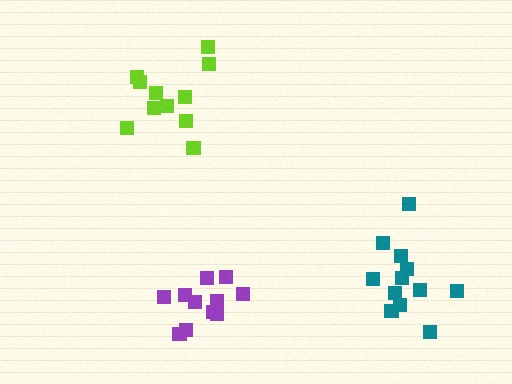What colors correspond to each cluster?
The clusters are colored: lime, teal, purple.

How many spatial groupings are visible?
There are 3 spatial groupings.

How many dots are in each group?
Group 1: 11 dots, Group 2: 12 dots, Group 3: 11 dots (34 total).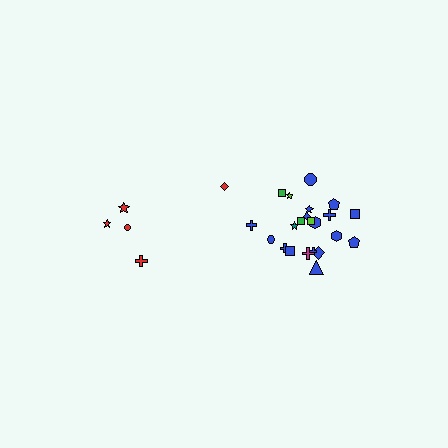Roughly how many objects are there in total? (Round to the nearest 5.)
Roughly 25 objects in total.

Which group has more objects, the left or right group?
The right group.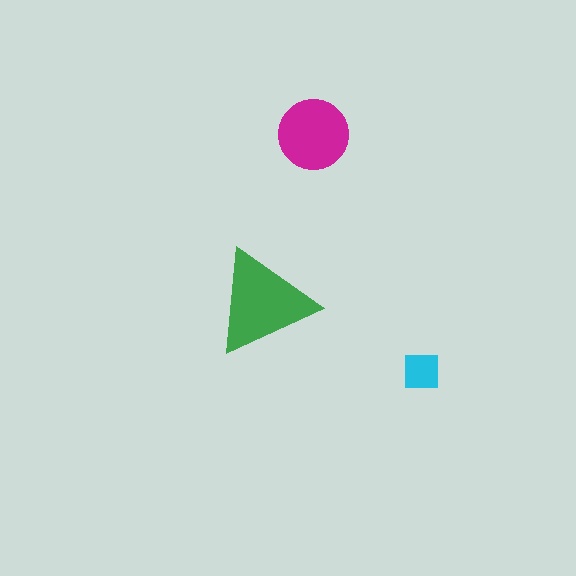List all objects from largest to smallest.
The green triangle, the magenta circle, the cyan square.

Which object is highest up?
The magenta circle is topmost.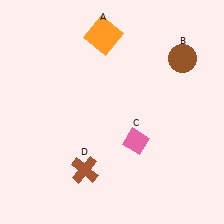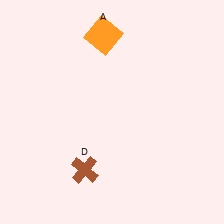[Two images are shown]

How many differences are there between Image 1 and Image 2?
There are 2 differences between the two images.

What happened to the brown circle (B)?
The brown circle (B) was removed in Image 2. It was in the top-right area of Image 1.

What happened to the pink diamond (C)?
The pink diamond (C) was removed in Image 2. It was in the bottom-right area of Image 1.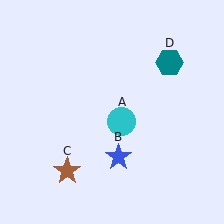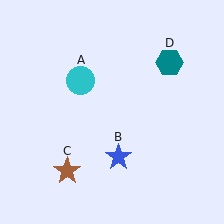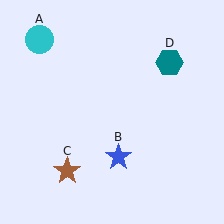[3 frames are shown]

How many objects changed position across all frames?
1 object changed position: cyan circle (object A).